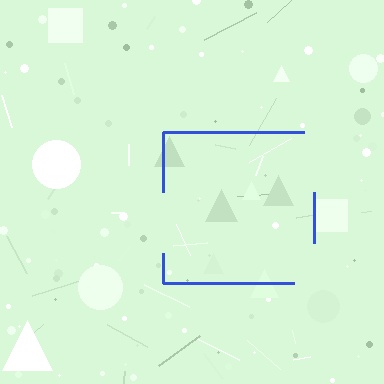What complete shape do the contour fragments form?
The contour fragments form a square.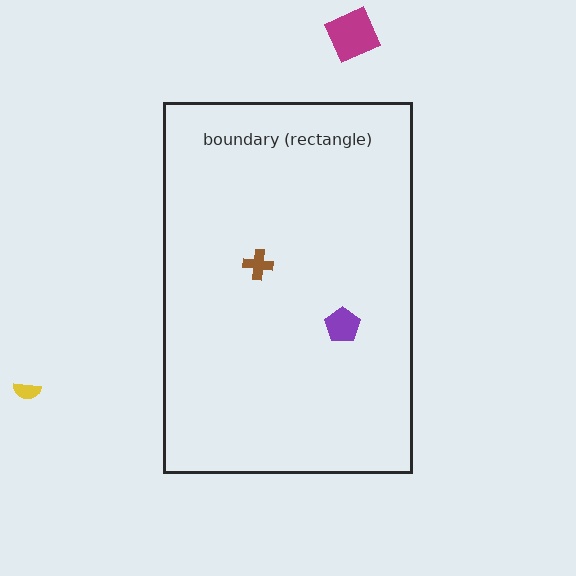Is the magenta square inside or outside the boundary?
Outside.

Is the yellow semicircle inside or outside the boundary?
Outside.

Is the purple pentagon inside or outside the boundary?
Inside.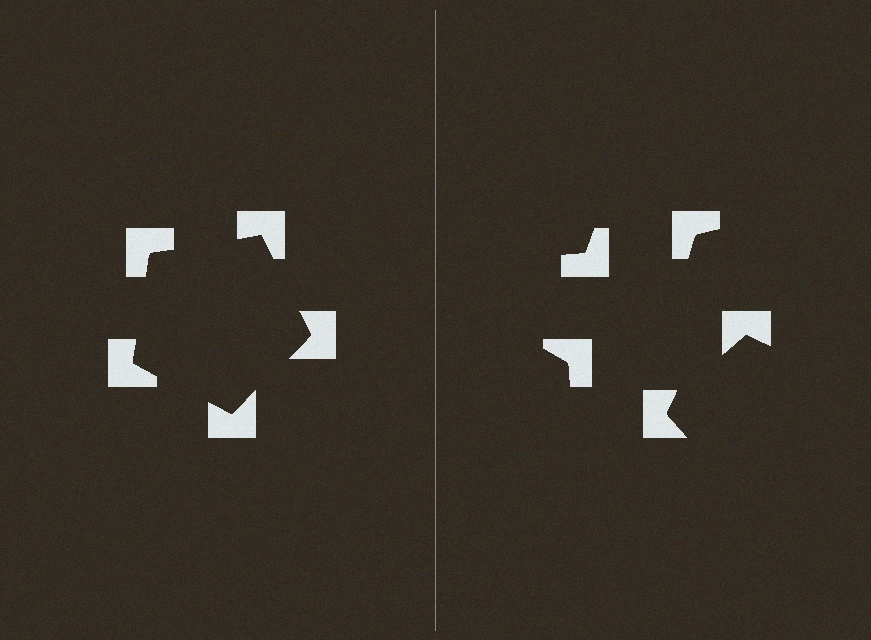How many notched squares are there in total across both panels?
10 — 5 on each side.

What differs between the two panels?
The notched squares are positioned identically on both sides; only the wedge orientations differ. On the left they align to a pentagon; on the right they are misaligned.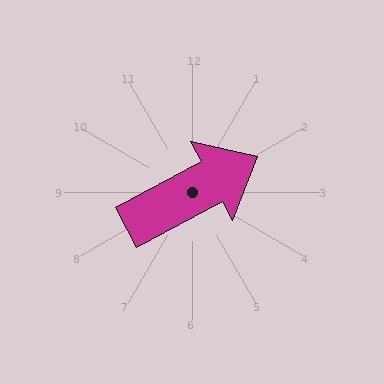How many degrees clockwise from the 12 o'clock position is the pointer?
Approximately 62 degrees.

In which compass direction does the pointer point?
Northeast.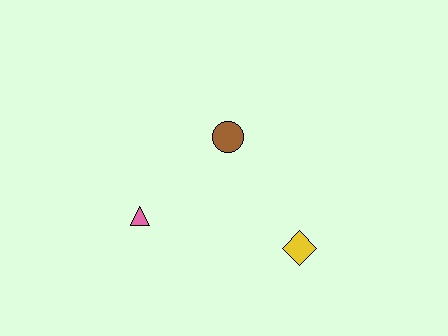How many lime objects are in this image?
There are no lime objects.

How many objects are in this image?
There are 3 objects.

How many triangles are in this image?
There is 1 triangle.